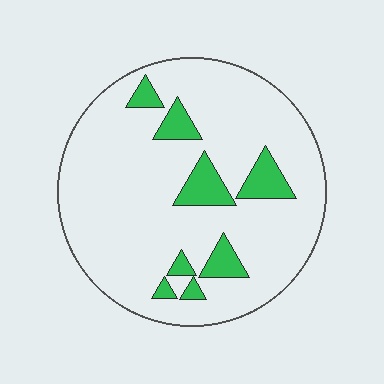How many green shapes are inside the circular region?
8.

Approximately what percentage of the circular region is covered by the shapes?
Approximately 15%.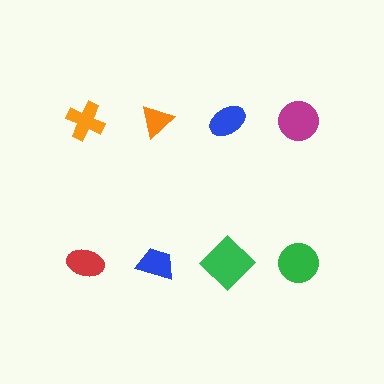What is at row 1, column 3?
A blue ellipse.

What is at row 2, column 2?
A blue trapezoid.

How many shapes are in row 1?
4 shapes.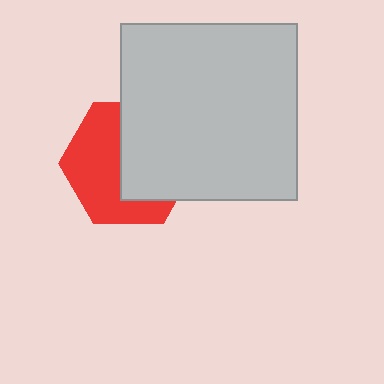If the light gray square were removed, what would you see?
You would see the complete red hexagon.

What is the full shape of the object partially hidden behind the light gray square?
The partially hidden object is a red hexagon.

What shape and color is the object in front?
The object in front is a light gray square.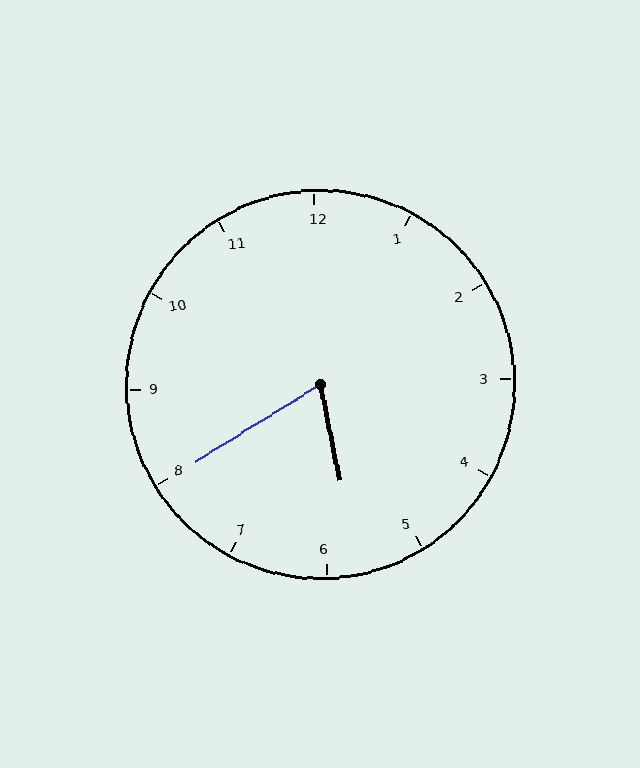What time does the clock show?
5:40.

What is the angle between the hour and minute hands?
Approximately 70 degrees.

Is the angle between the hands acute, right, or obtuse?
It is acute.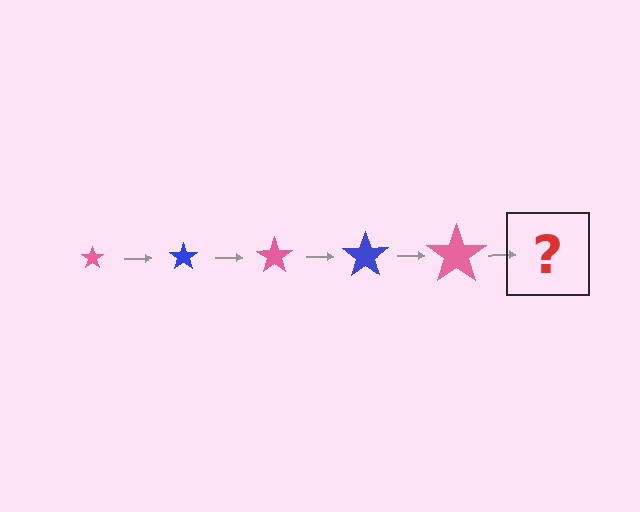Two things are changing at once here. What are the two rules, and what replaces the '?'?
The two rules are that the star grows larger each step and the color cycles through pink and blue. The '?' should be a blue star, larger than the previous one.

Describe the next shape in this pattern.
It should be a blue star, larger than the previous one.